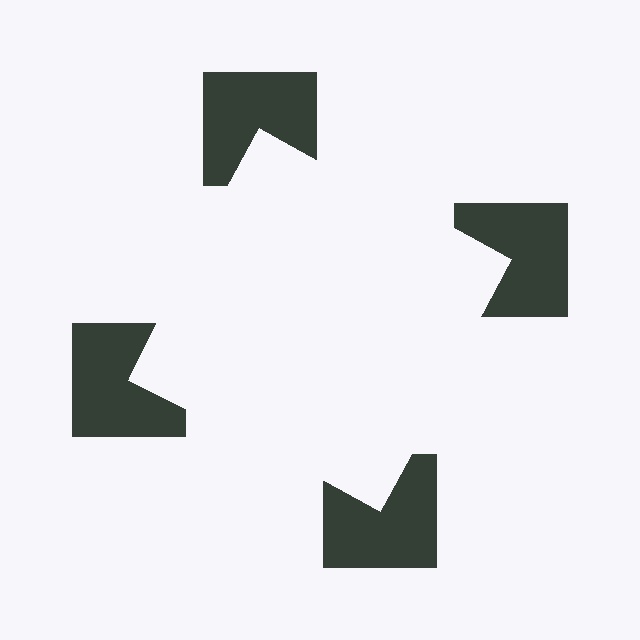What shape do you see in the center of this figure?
An illusory square — its edges are inferred from the aligned wedge cuts in the notched squares, not physically drawn.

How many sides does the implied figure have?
4 sides.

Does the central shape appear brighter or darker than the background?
It typically appears slightly brighter than the background, even though no actual brightness change is drawn.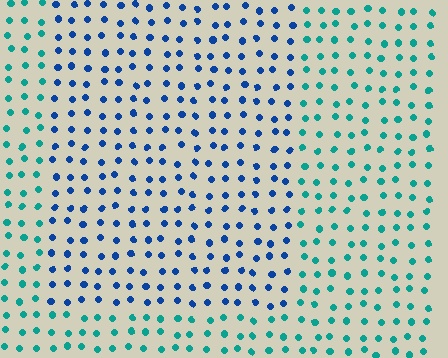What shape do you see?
I see a rectangle.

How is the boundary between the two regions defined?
The boundary is defined purely by a slight shift in hue (about 44 degrees). Spacing, size, and orientation are identical on both sides.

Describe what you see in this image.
The image is filled with small teal elements in a uniform arrangement. A rectangle-shaped region is visible where the elements are tinted to a slightly different hue, forming a subtle color boundary.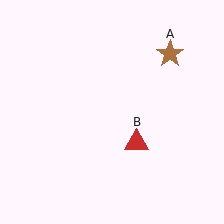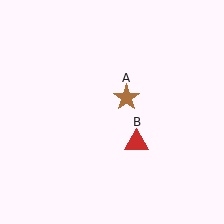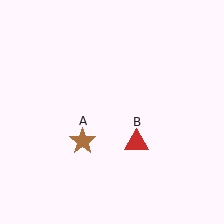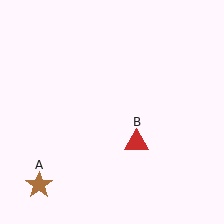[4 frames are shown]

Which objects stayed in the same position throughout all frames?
Red triangle (object B) remained stationary.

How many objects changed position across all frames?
1 object changed position: brown star (object A).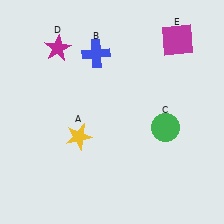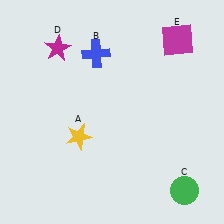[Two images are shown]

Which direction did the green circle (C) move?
The green circle (C) moved down.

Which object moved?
The green circle (C) moved down.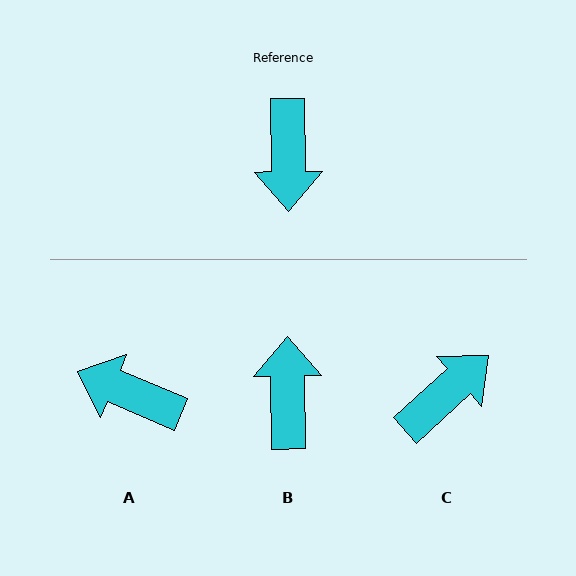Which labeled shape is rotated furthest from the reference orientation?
B, about 180 degrees away.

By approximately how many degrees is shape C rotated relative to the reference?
Approximately 131 degrees counter-clockwise.